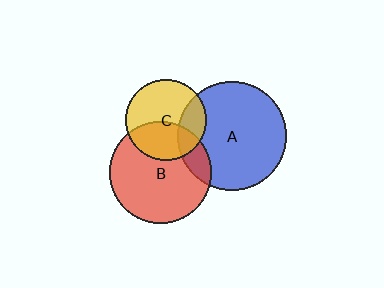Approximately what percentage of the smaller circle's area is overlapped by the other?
Approximately 25%.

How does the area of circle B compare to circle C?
Approximately 1.6 times.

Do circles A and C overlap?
Yes.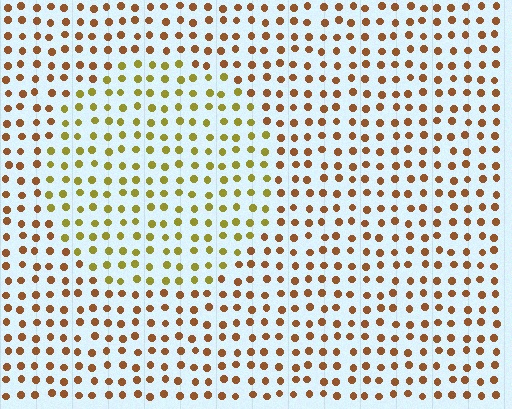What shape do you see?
I see a circle.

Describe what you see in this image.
The image is filled with small brown elements in a uniform arrangement. A circle-shaped region is visible where the elements are tinted to a slightly different hue, forming a subtle color boundary.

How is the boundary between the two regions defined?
The boundary is defined purely by a slight shift in hue (about 36 degrees). Spacing, size, and orientation are identical on both sides.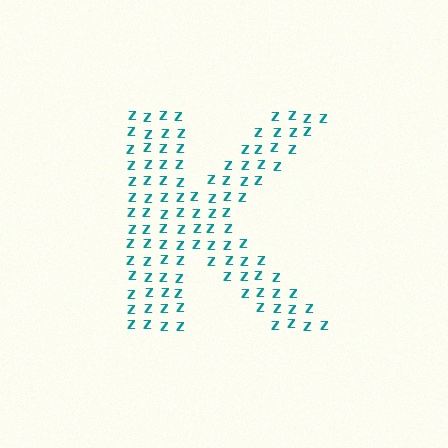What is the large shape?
The large shape is the letter K.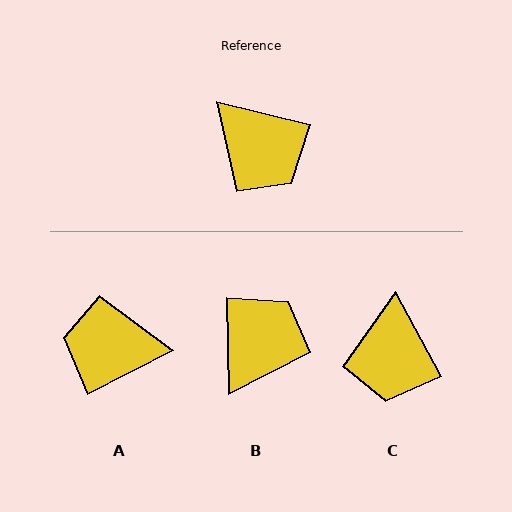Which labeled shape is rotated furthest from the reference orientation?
A, about 139 degrees away.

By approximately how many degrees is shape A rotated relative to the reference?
Approximately 139 degrees clockwise.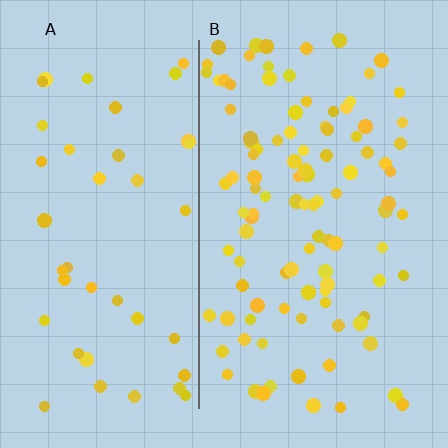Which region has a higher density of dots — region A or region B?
B (the right).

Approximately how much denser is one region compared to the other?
Approximately 2.4× — region B over region A.